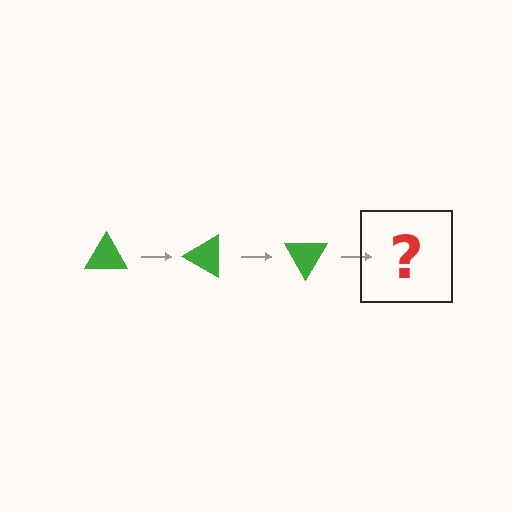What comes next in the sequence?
The next element should be a green triangle rotated 90 degrees.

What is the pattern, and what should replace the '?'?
The pattern is that the triangle rotates 30 degrees each step. The '?' should be a green triangle rotated 90 degrees.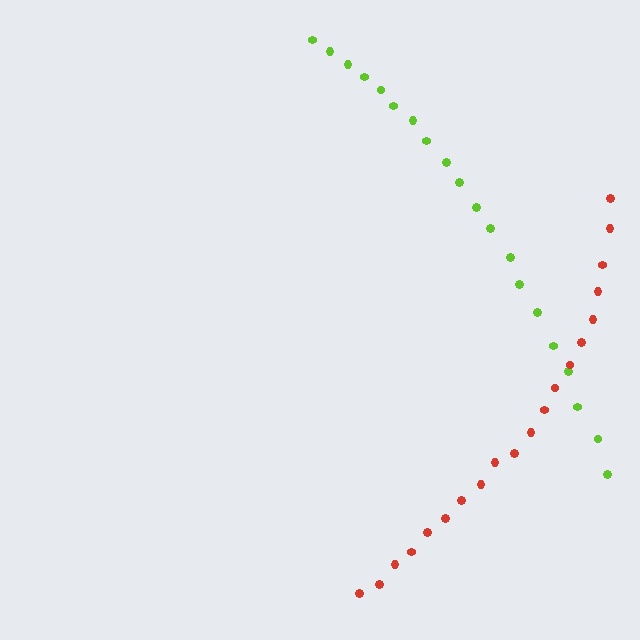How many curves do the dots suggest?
There are 2 distinct paths.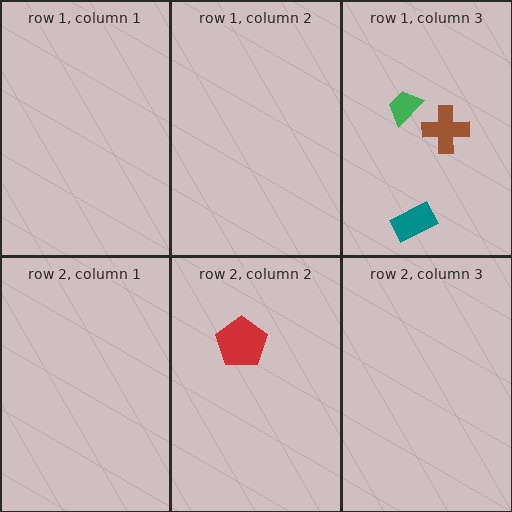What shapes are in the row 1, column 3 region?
The green trapezoid, the teal rectangle, the brown cross.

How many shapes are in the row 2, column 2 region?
1.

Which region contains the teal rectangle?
The row 1, column 3 region.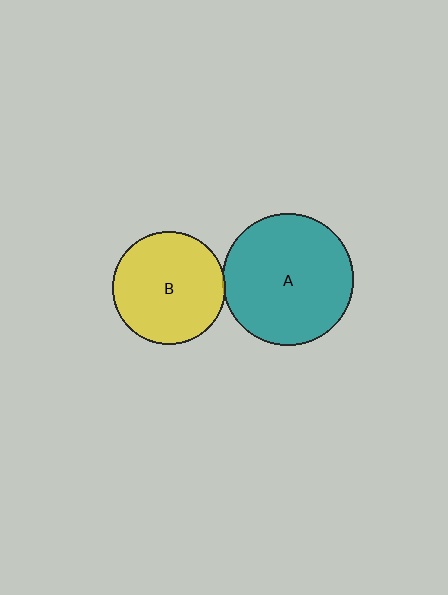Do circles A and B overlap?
Yes.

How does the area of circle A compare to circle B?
Approximately 1.4 times.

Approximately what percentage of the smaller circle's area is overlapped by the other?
Approximately 5%.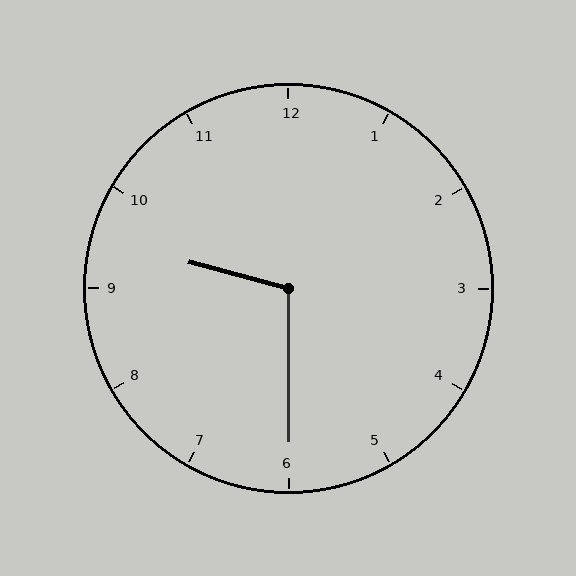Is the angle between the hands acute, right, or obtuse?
It is obtuse.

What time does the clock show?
9:30.